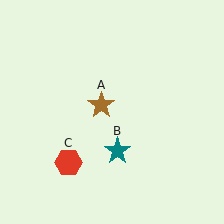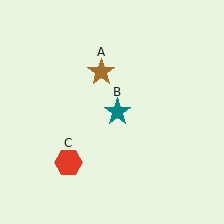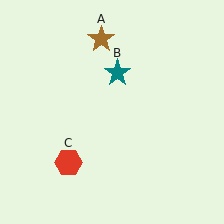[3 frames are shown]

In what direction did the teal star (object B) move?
The teal star (object B) moved up.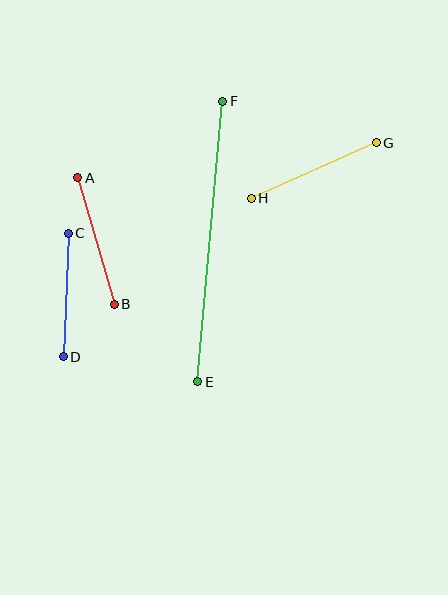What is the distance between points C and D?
The distance is approximately 123 pixels.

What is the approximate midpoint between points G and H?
The midpoint is at approximately (314, 170) pixels.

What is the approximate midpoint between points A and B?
The midpoint is at approximately (96, 241) pixels.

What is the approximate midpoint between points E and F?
The midpoint is at approximately (210, 242) pixels.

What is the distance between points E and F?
The distance is approximately 282 pixels.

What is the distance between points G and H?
The distance is approximately 137 pixels.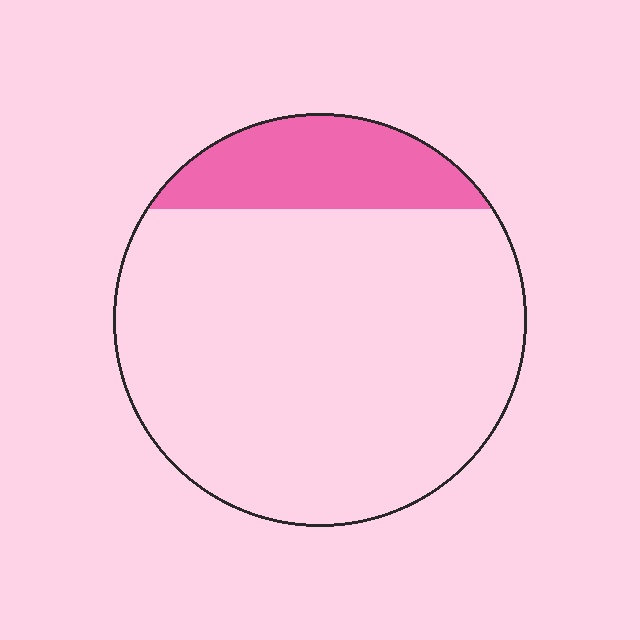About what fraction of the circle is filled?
About one sixth (1/6).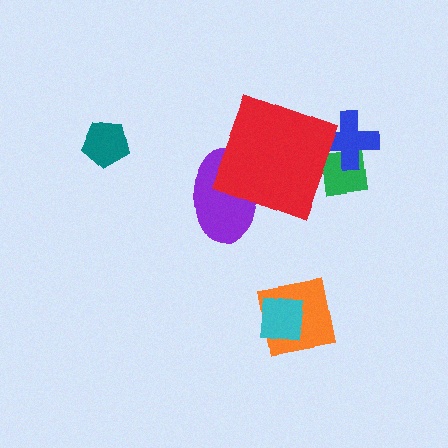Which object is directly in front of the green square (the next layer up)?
The blue cross is directly in front of the green square.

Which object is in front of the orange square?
The cyan square is in front of the orange square.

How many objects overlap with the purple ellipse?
1 object overlaps with the purple ellipse.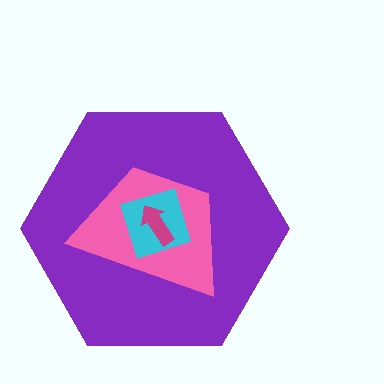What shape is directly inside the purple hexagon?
The pink trapezoid.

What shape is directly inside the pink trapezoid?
The cyan square.